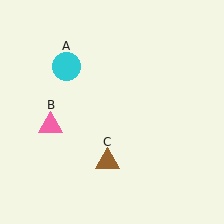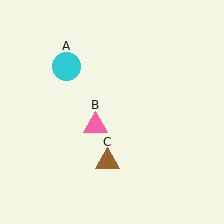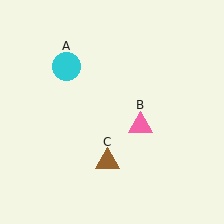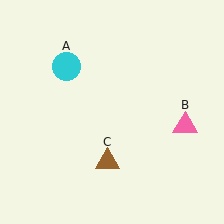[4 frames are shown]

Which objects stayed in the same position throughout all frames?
Cyan circle (object A) and brown triangle (object C) remained stationary.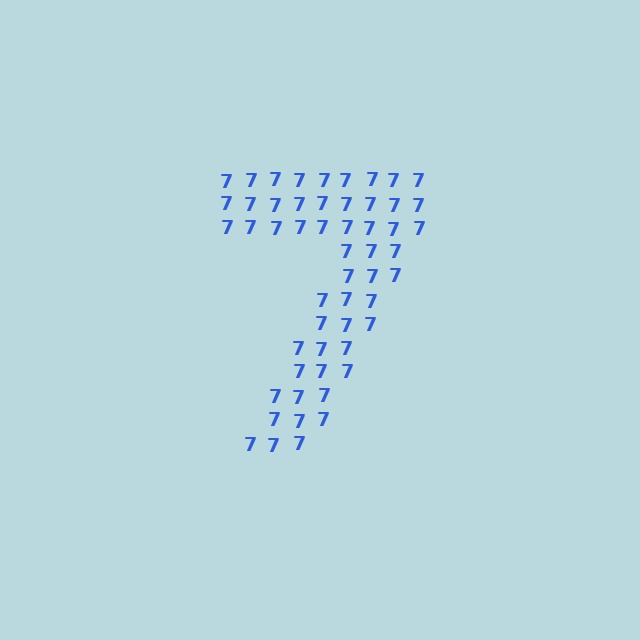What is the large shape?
The large shape is the digit 7.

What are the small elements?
The small elements are digit 7's.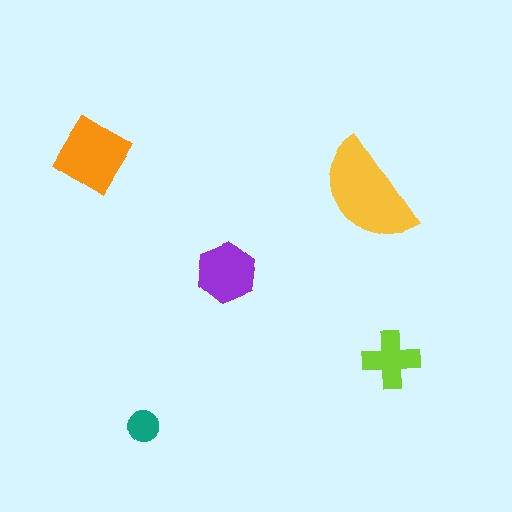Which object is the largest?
The yellow semicircle.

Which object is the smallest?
The teal circle.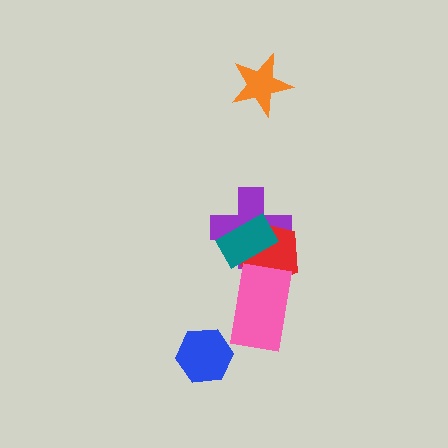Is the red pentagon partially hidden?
Yes, it is partially covered by another shape.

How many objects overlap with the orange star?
0 objects overlap with the orange star.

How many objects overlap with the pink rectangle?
1 object overlaps with the pink rectangle.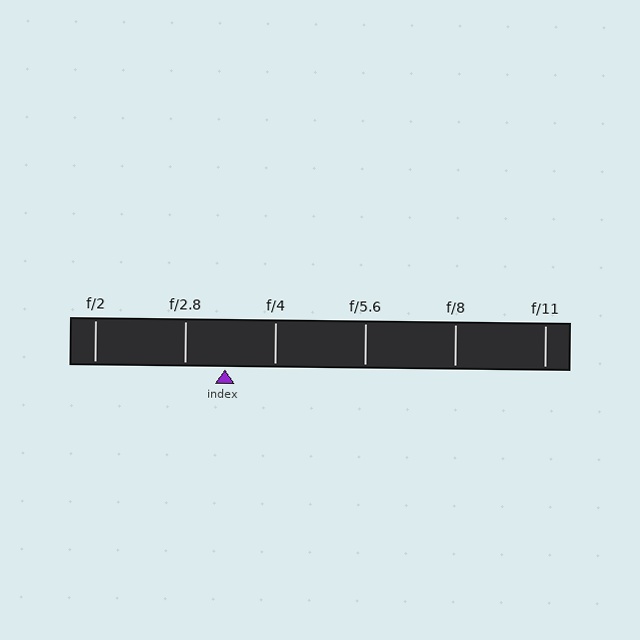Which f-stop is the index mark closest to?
The index mark is closest to f/2.8.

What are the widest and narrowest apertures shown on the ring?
The widest aperture shown is f/2 and the narrowest is f/11.